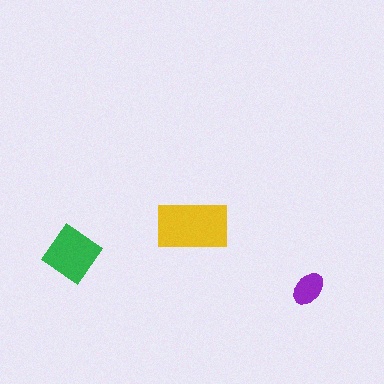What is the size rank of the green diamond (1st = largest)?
2nd.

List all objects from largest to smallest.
The yellow rectangle, the green diamond, the purple ellipse.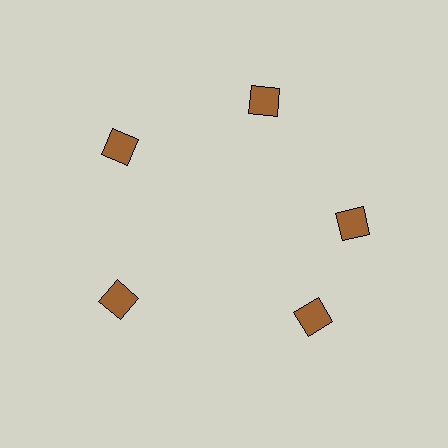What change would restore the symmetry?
The symmetry would be restored by rotating it back into even spacing with its neighbors so that all 5 diamonds sit at equal angles and equal distance from the center.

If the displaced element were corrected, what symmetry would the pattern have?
It would have 5-fold rotational symmetry — the pattern would map onto itself every 72 degrees.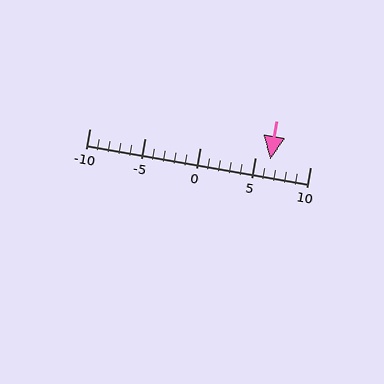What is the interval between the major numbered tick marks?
The major tick marks are spaced 5 units apart.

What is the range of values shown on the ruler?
The ruler shows values from -10 to 10.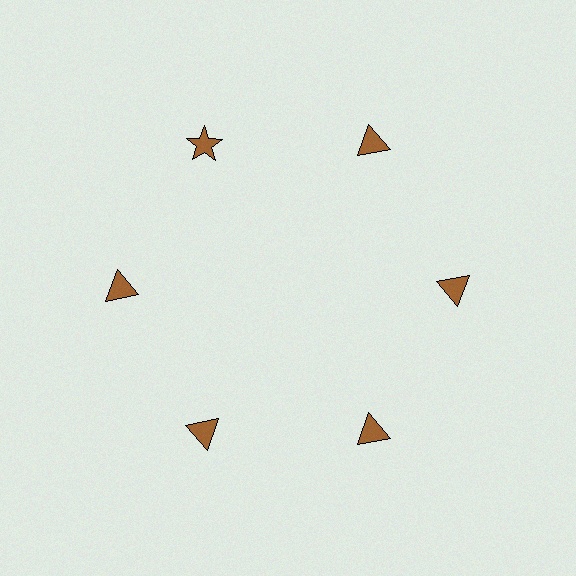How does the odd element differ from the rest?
It has a different shape: star instead of triangle.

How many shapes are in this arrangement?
There are 6 shapes arranged in a ring pattern.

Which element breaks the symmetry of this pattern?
The brown star at roughly the 11 o'clock position breaks the symmetry. All other shapes are brown triangles.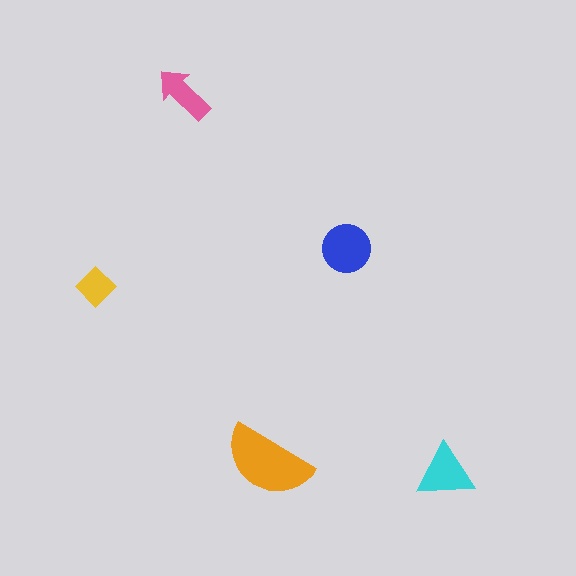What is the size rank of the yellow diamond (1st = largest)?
5th.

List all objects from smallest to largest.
The yellow diamond, the pink arrow, the cyan triangle, the blue circle, the orange semicircle.